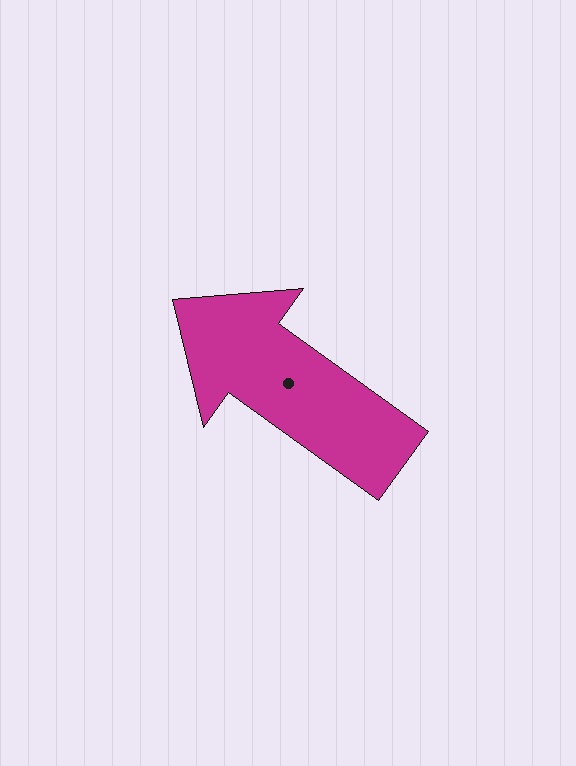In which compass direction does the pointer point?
Northwest.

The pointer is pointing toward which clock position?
Roughly 10 o'clock.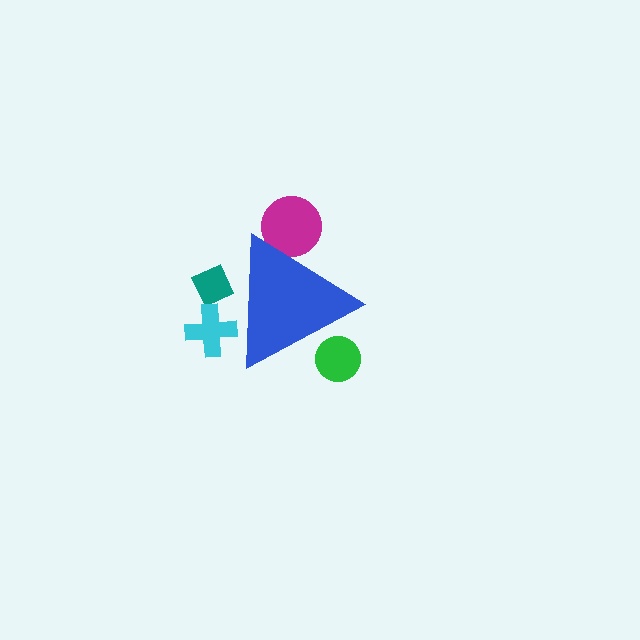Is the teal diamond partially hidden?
Yes, the teal diamond is partially hidden behind the blue triangle.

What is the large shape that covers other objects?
A blue triangle.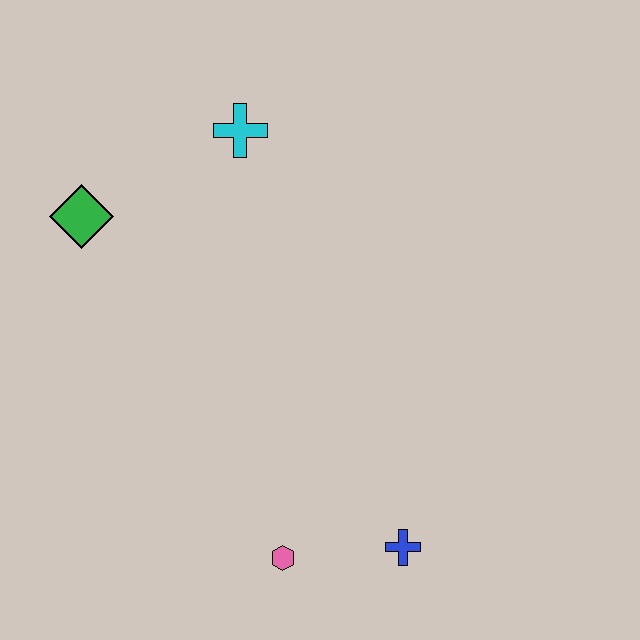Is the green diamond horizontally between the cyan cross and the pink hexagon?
No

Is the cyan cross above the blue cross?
Yes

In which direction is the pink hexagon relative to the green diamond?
The pink hexagon is below the green diamond.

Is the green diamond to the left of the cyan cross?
Yes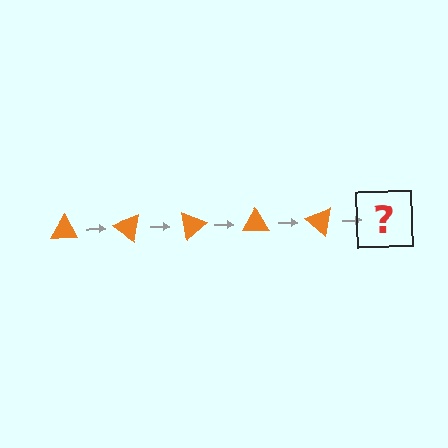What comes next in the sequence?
The next element should be an orange triangle rotated 200 degrees.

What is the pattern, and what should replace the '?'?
The pattern is that the triangle rotates 40 degrees each step. The '?' should be an orange triangle rotated 200 degrees.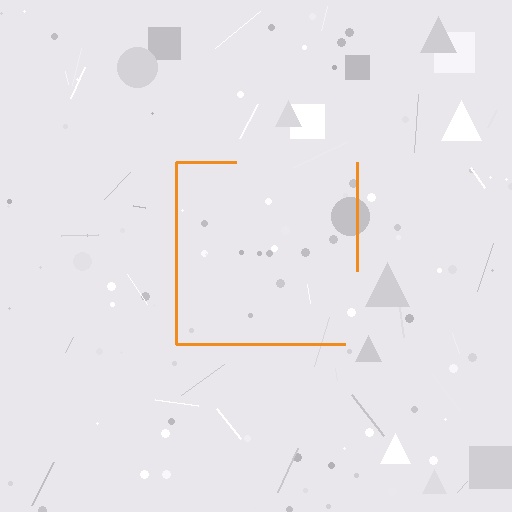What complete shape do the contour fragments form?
The contour fragments form a square.